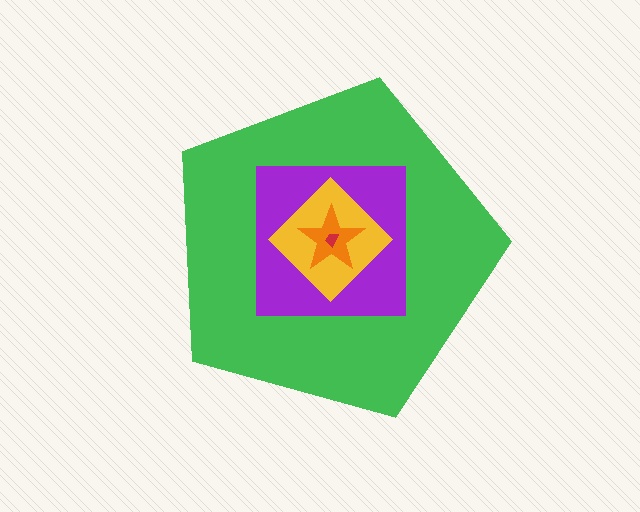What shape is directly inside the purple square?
The yellow diamond.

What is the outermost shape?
The green pentagon.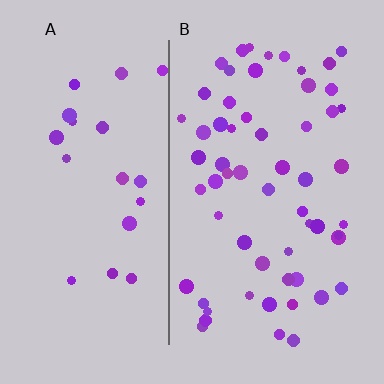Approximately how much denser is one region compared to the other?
Approximately 2.8× — region B over region A.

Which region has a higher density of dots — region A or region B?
B (the right).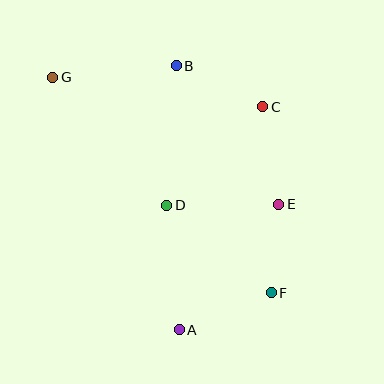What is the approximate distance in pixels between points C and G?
The distance between C and G is approximately 212 pixels.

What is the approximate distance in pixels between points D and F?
The distance between D and F is approximately 136 pixels.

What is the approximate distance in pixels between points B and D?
The distance between B and D is approximately 140 pixels.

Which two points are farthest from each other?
Points F and G are farthest from each other.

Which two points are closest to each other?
Points E and F are closest to each other.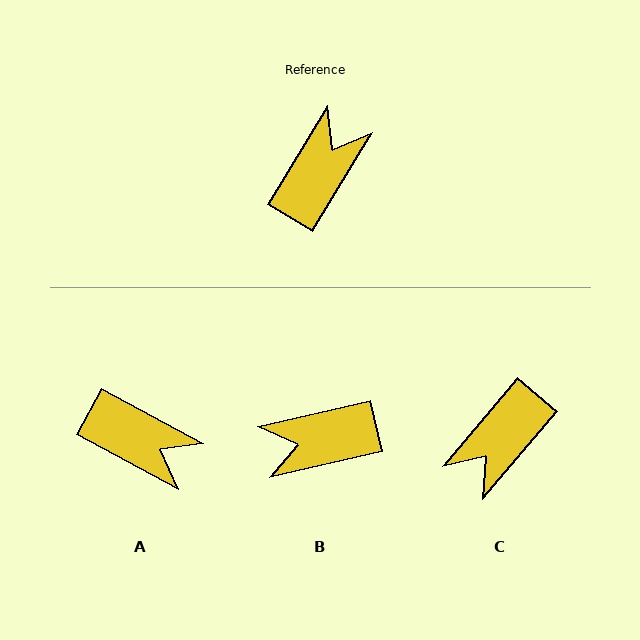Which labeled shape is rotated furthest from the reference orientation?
C, about 171 degrees away.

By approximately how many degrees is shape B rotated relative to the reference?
Approximately 135 degrees counter-clockwise.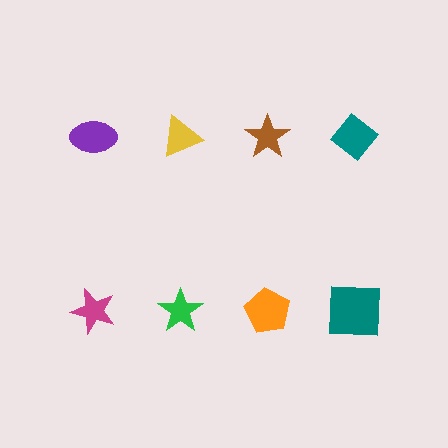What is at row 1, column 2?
A yellow triangle.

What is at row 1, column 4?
A teal diamond.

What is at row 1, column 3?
A brown star.